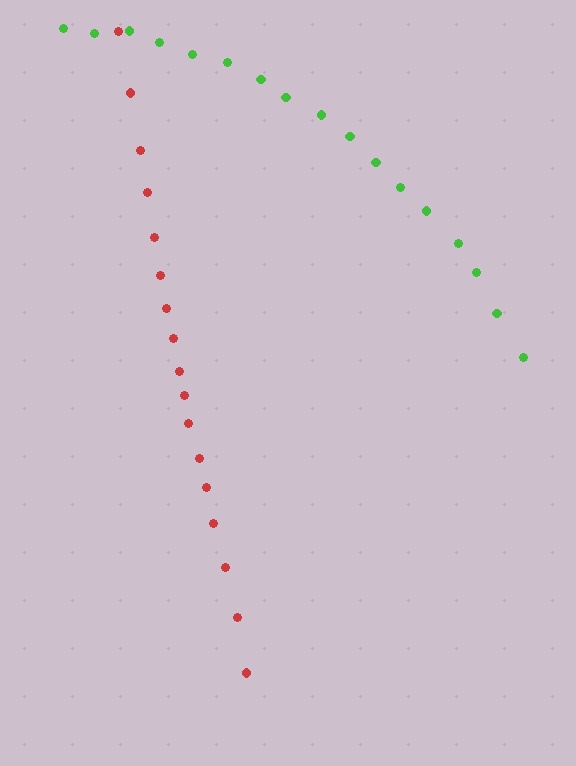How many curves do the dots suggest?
There are 2 distinct paths.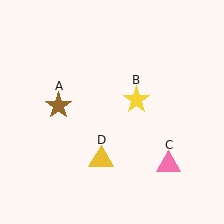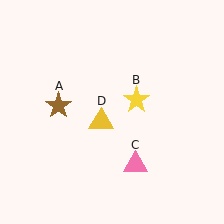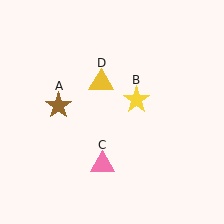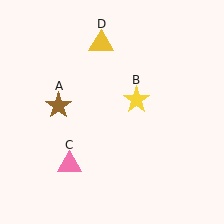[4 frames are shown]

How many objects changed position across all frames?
2 objects changed position: pink triangle (object C), yellow triangle (object D).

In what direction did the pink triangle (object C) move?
The pink triangle (object C) moved left.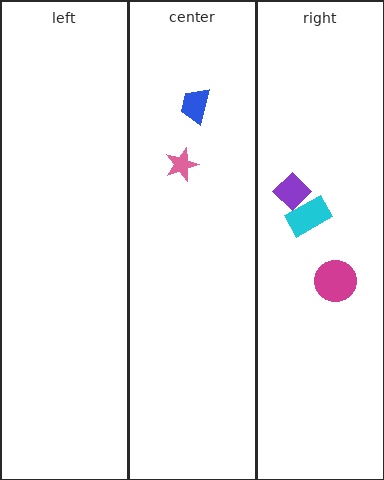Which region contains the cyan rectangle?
The right region.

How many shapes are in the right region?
3.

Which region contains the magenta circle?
The right region.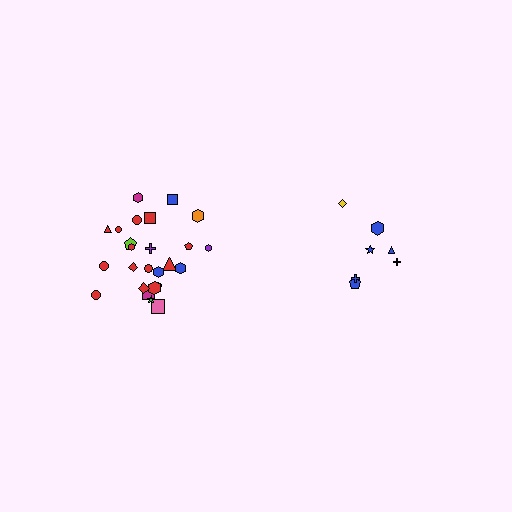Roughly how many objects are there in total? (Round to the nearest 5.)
Roughly 30 objects in total.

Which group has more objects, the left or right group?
The left group.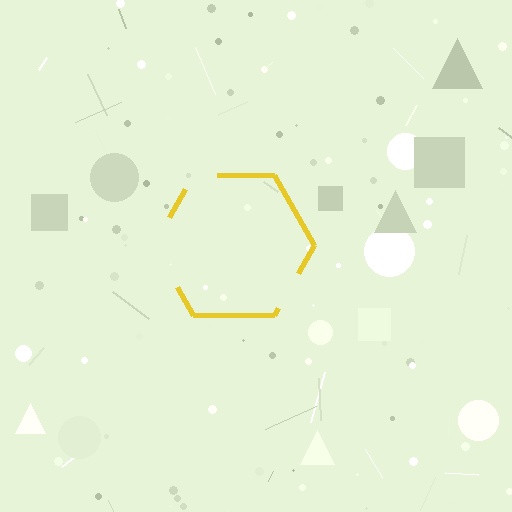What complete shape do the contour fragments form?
The contour fragments form a hexagon.